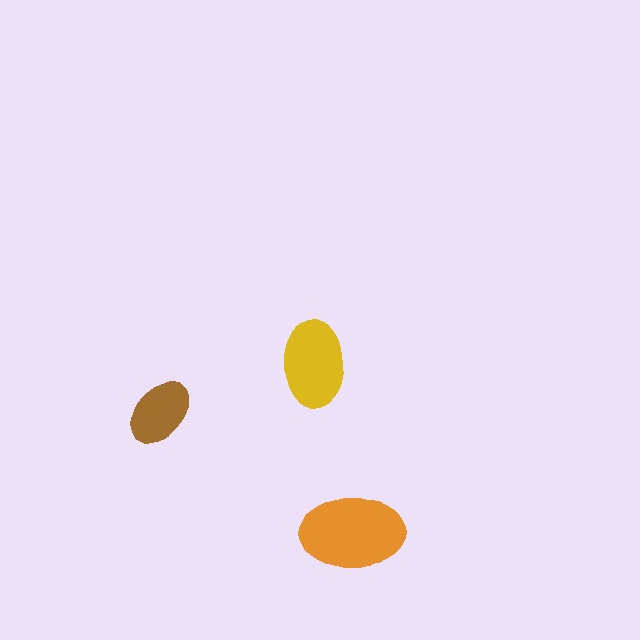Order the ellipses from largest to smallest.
the orange one, the yellow one, the brown one.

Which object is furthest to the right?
The orange ellipse is rightmost.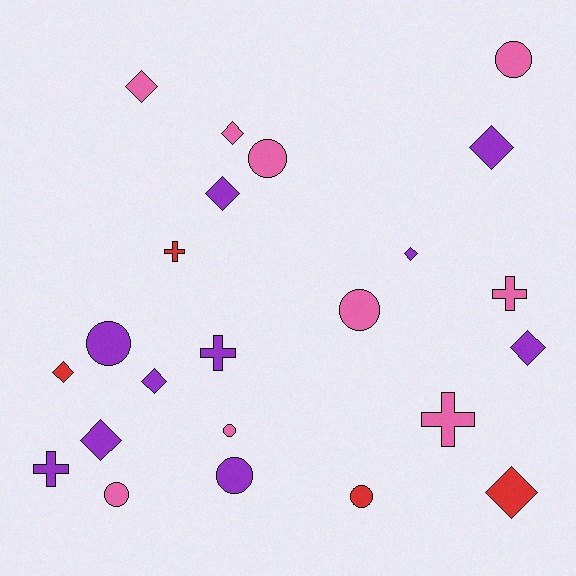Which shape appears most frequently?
Diamond, with 10 objects.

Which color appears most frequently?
Purple, with 10 objects.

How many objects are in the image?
There are 23 objects.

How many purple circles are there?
There are 2 purple circles.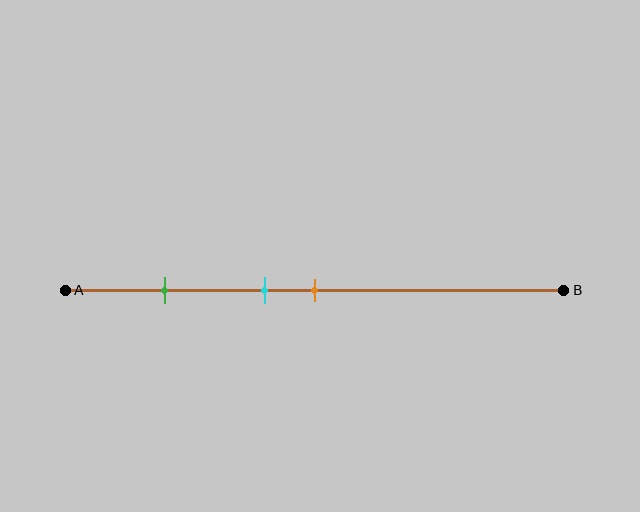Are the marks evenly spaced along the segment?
No, the marks are not evenly spaced.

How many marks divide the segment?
There are 3 marks dividing the segment.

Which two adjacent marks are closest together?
The cyan and orange marks are the closest adjacent pair.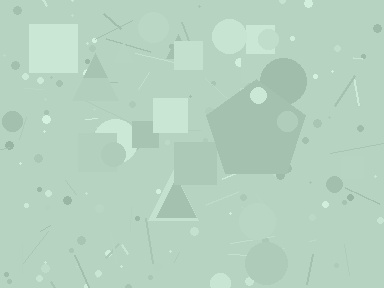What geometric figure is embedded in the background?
A pentagon is embedded in the background.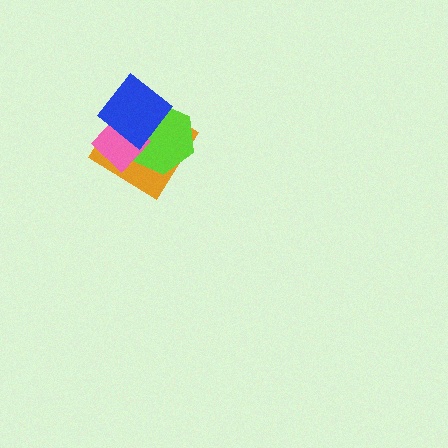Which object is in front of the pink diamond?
The blue diamond is in front of the pink diamond.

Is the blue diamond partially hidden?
No, no other shape covers it.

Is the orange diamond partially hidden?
Yes, it is partially covered by another shape.